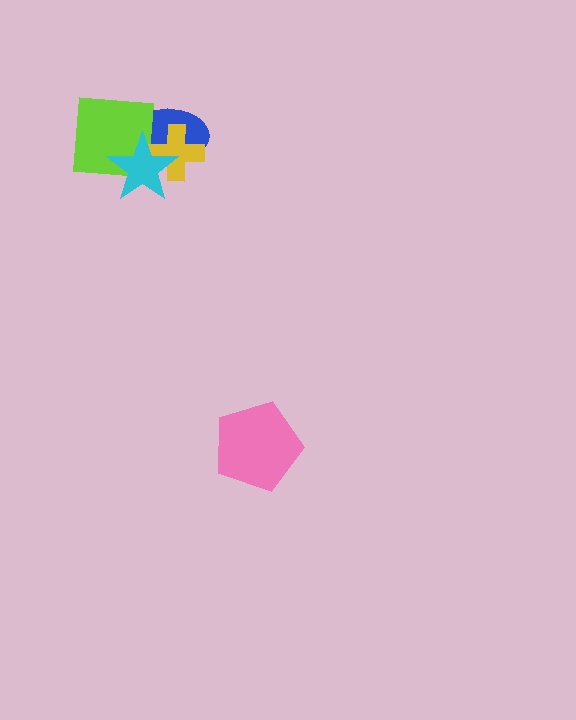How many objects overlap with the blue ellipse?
3 objects overlap with the blue ellipse.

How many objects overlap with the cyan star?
3 objects overlap with the cyan star.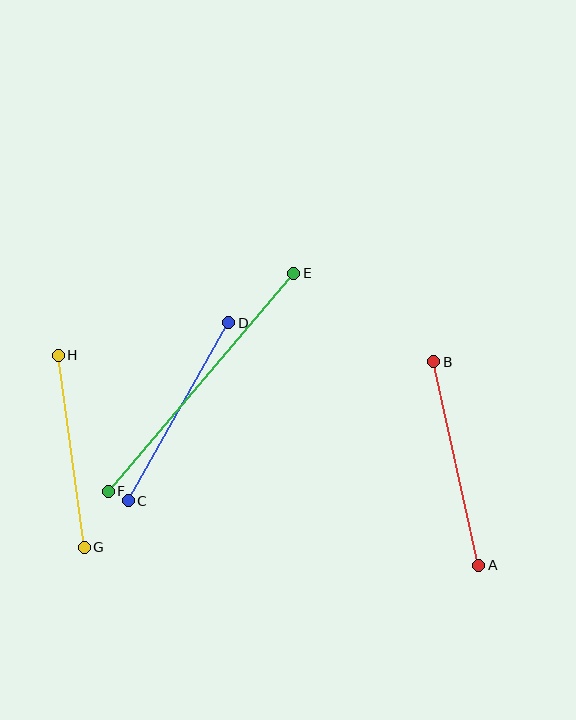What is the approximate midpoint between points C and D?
The midpoint is at approximately (178, 412) pixels.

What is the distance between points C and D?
The distance is approximately 205 pixels.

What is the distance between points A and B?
The distance is approximately 208 pixels.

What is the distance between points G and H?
The distance is approximately 194 pixels.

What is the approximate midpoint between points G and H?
The midpoint is at approximately (71, 451) pixels.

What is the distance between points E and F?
The distance is approximately 286 pixels.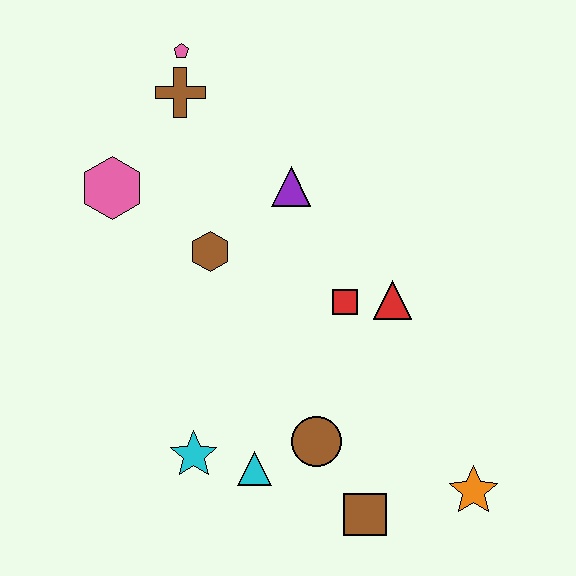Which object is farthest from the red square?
The pink pentagon is farthest from the red square.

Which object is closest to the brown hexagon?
The purple triangle is closest to the brown hexagon.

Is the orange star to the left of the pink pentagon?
No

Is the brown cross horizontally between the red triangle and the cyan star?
No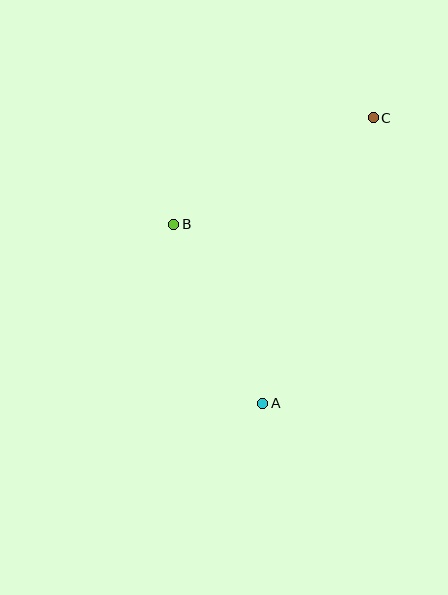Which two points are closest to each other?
Points A and B are closest to each other.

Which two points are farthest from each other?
Points A and C are farthest from each other.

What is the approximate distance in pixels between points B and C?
The distance between B and C is approximately 226 pixels.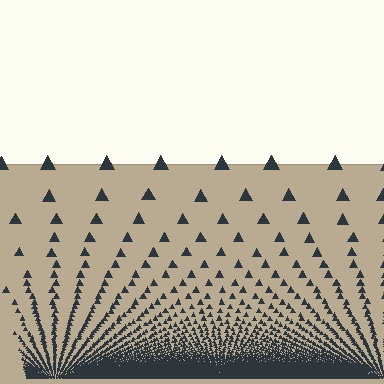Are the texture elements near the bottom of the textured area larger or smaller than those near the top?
Smaller. The gradient is inverted — elements near the bottom are smaller and denser.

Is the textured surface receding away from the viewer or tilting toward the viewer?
The surface appears to tilt toward the viewer. Texture elements get larger and sparser toward the top.